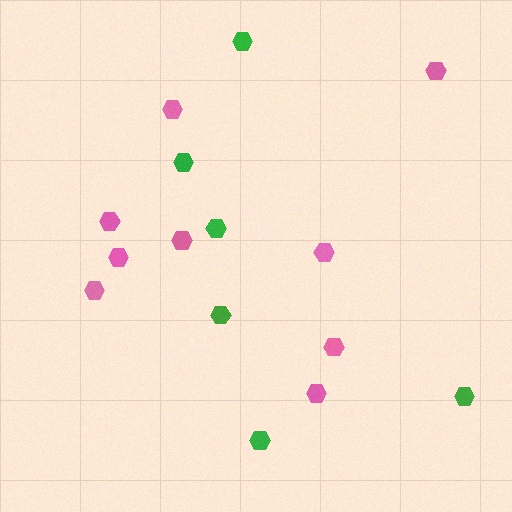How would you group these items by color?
There are 2 groups: one group of pink hexagons (9) and one group of green hexagons (6).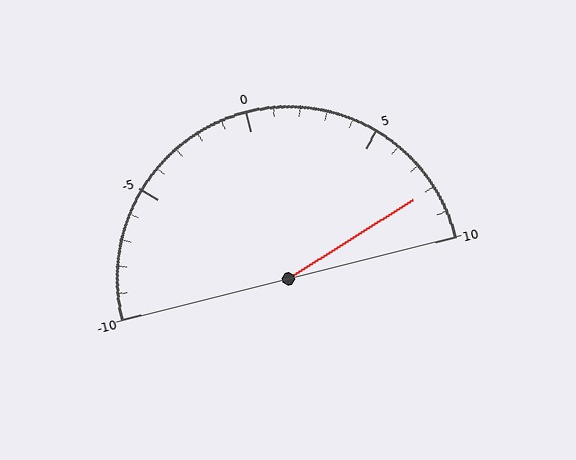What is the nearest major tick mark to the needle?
The nearest major tick mark is 10.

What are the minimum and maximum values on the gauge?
The gauge ranges from -10 to 10.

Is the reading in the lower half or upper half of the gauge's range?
The reading is in the upper half of the range (-10 to 10).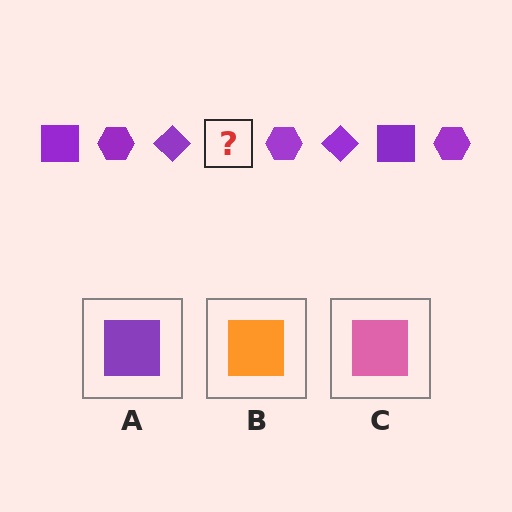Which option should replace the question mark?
Option A.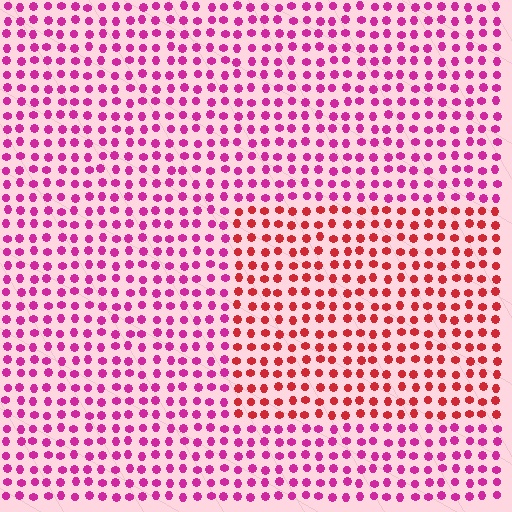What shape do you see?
I see a rectangle.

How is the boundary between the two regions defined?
The boundary is defined purely by a slight shift in hue (about 39 degrees). Spacing, size, and orientation are identical on both sides.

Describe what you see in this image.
The image is filled with small magenta elements in a uniform arrangement. A rectangle-shaped region is visible where the elements are tinted to a slightly different hue, forming a subtle color boundary.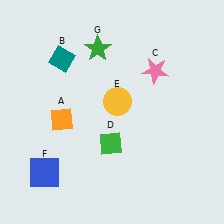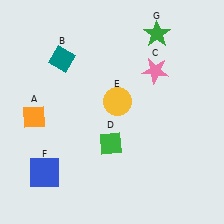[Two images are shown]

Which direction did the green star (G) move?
The green star (G) moved right.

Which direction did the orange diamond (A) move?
The orange diamond (A) moved left.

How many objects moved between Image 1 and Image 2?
2 objects moved between the two images.